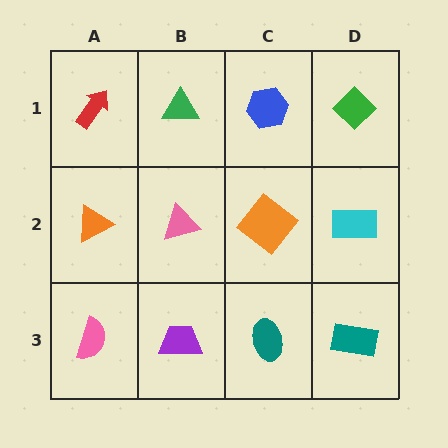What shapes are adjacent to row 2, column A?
A red arrow (row 1, column A), a pink semicircle (row 3, column A), a pink triangle (row 2, column B).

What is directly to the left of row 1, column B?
A red arrow.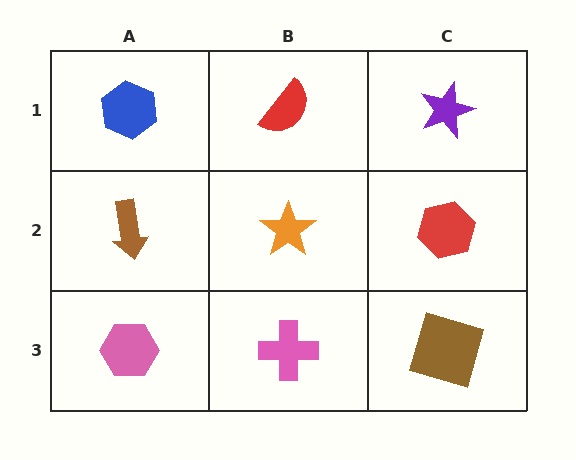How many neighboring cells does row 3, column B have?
3.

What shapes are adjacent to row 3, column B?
An orange star (row 2, column B), a pink hexagon (row 3, column A), a brown square (row 3, column C).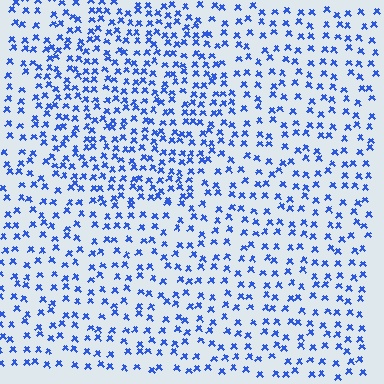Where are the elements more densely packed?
The elements are more densely packed inside the circle boundary.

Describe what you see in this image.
The image contains small blue elements arranged at two different densities. A circle-shaped region is visible where the elements are more densely packed than the surrounding area.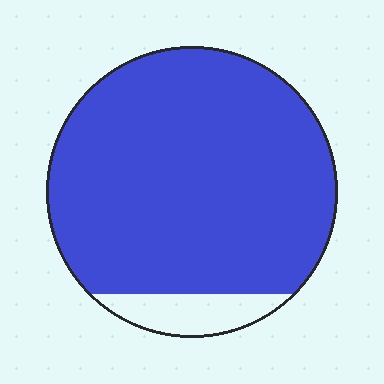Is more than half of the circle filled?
Yes.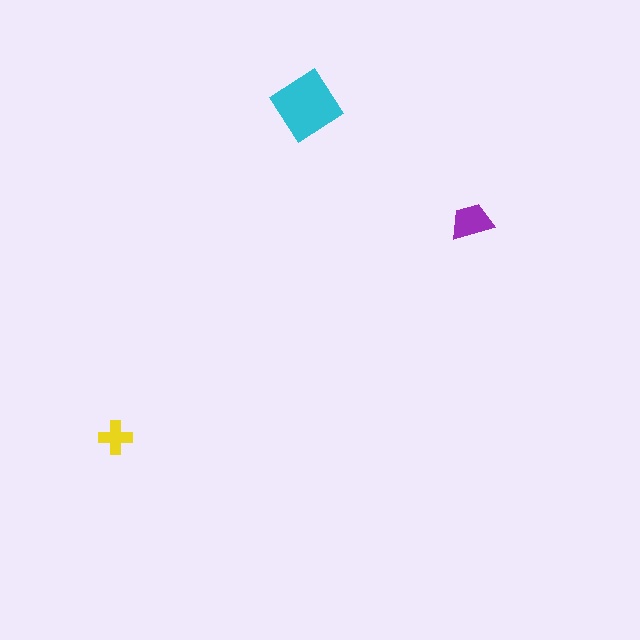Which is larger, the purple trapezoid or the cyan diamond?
The cyan diamond.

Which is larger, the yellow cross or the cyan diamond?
The cyan diamond.